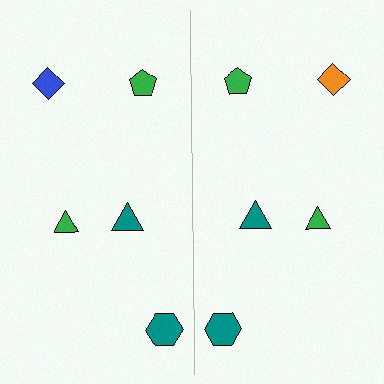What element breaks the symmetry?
The orange diamond on the right side breaks the symmetry — its mirror counterpart is blue.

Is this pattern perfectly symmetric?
No, the pattern is not perfectly symmetric. The orange diamond on the right side breaks the symmetry — its mirror counterpart is blue.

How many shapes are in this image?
There are 10 shapes in this image.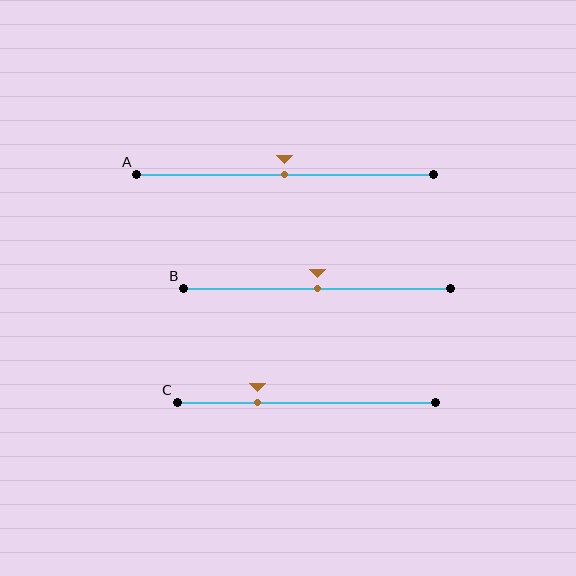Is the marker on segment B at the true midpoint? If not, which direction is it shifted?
Yes, the marker on segment B is at the true midpoint.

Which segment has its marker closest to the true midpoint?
Segment A has its marker closest to the true midpoint.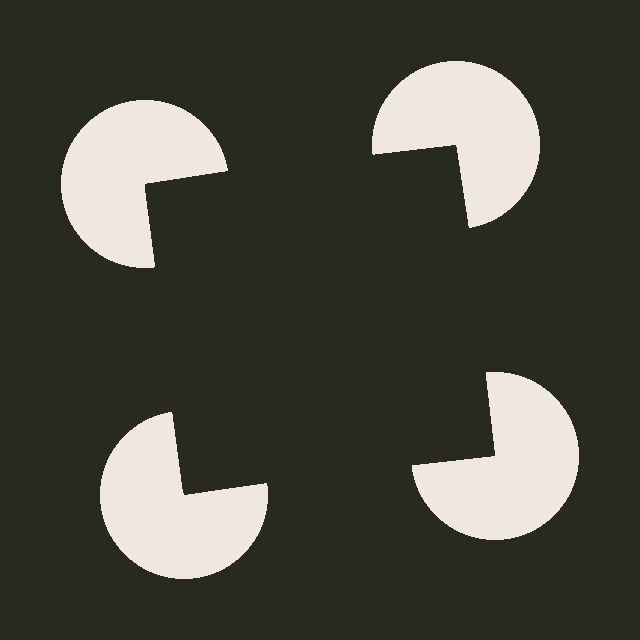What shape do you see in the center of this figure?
An illusory square — its edges are inferred from the aligned wedge cuts in the pac-man discs, not physically drawn.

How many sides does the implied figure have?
4 sides.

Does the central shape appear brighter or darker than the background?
It typically appears slightly darker than the background, even though no actual brightness change is drawn.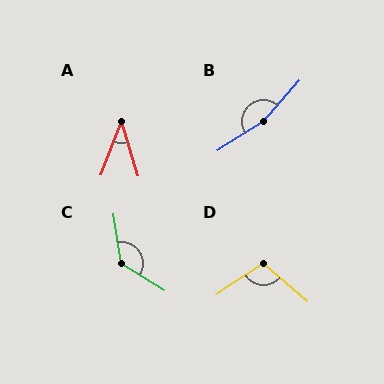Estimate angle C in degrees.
Approximately 130 degrees.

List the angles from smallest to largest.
A (38°), D (106°), C (130°), B (164°).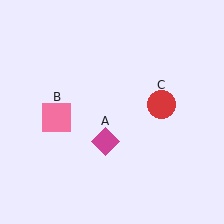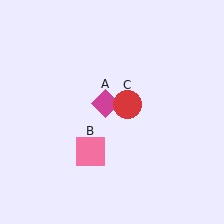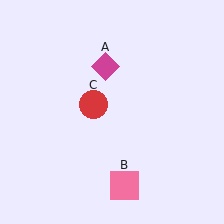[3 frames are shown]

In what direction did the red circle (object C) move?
The red circle (object C) moved left.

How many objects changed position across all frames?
3 objects changed position: magenta diamond (object A), pink square (object B), red circle (object C).